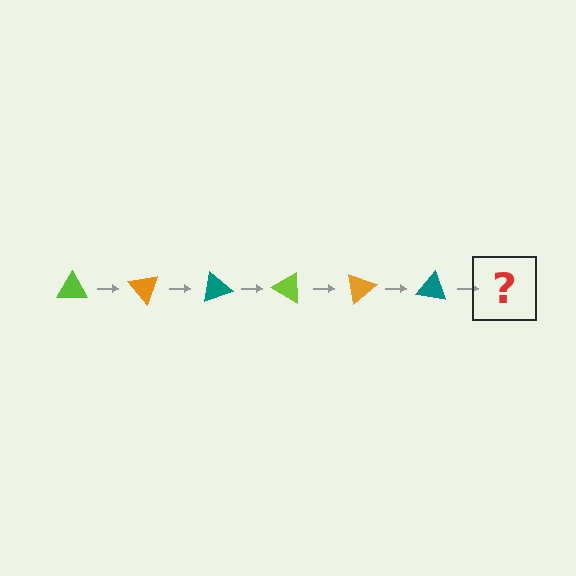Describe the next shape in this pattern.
It should be a lime triangle, rotated 300 degrees from the start.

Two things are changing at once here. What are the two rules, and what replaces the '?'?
The two rules are that it rotates 50 degrees each step and the color cycles through lime, orange, and teal. The '?' should be a lime triangle, rotated 300 degrees from the start.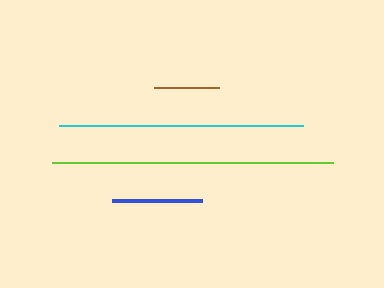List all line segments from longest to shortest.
From longest to shortest: lime, cyan, blue, brown.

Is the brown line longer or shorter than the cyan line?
The cyan line is longer than the brown line.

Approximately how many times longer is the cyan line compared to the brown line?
The cyan line is approximately 3.7 times the length of the brown line.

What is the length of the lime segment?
The lime segment is approximately 281 pixels long.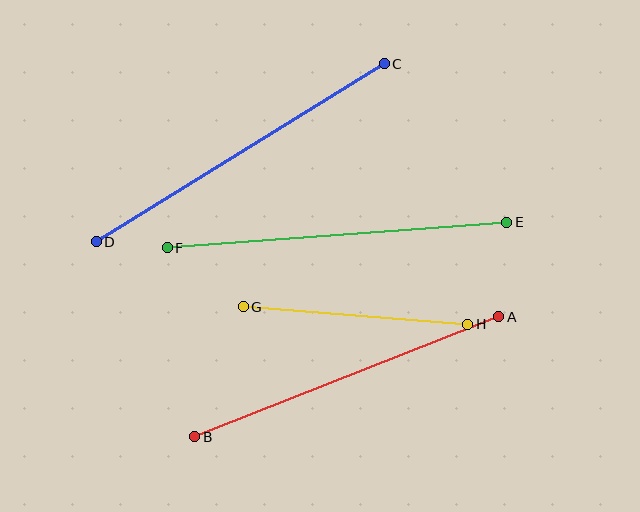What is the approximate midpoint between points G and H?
The midpoint is at approximately (356, 316) pixels.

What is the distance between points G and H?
The distance is approximately 225 pixels.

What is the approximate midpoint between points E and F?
The midpoint is at approximately (337, 235) pixels.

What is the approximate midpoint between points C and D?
The midpoint is at approximately (240, 153) pixels.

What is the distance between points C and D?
The distance is approximately 338 pixels.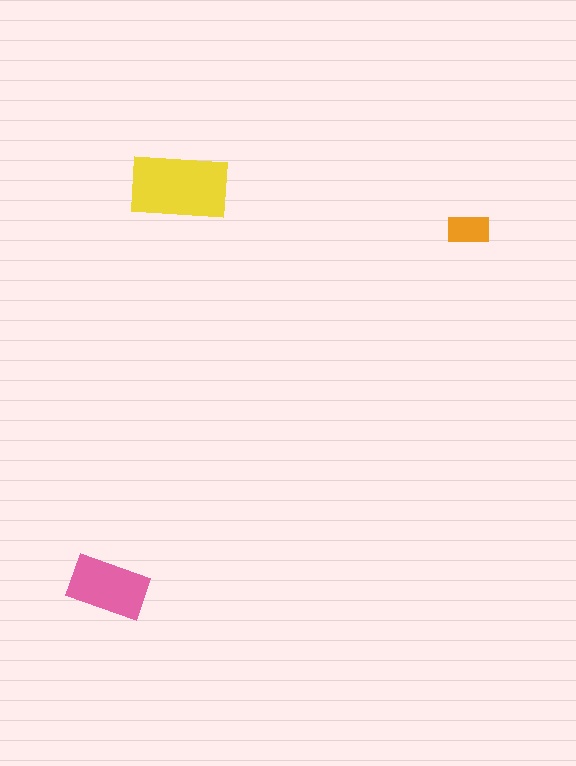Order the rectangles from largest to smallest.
the yellow one, the pink one, the orange one.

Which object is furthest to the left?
The pink rectangle is leftmost.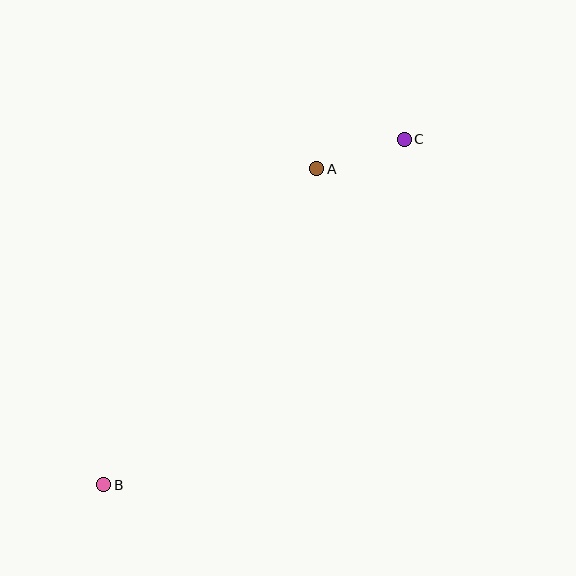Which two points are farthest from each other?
Points B and C are farthest from each other.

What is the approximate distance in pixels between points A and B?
The distance between A and B is approximately 381 pixels.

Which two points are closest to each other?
Points A and C are closest to each other.